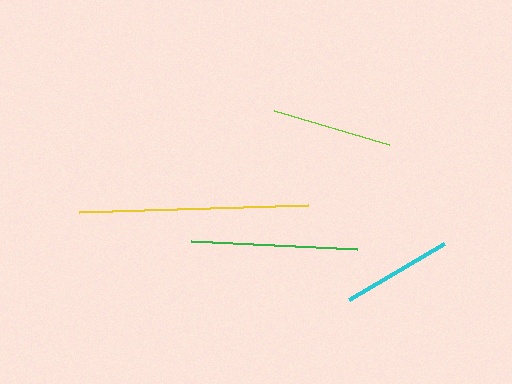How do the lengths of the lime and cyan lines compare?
The lime and cyan lines are approximately the same length.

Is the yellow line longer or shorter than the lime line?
The yellow line is longer than the lime line.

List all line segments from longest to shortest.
From longest to shortest: yellow, green, lime, cyan.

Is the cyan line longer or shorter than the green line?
The green line is longer than the cyan line.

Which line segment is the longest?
The yellow line is the longest at approximately 229 pixels.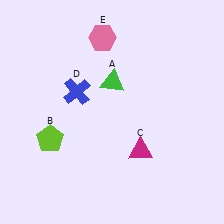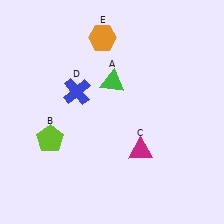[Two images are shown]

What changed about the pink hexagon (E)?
In Image 1, E is pink. In Image 2, it changed to orange.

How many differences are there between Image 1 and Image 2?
There is 1 difference between the two images.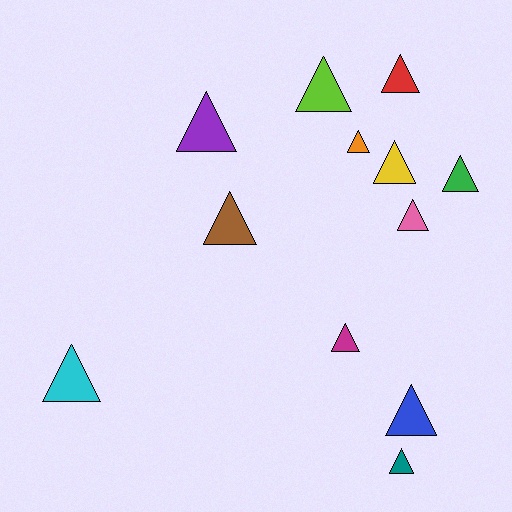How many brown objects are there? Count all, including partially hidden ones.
There is 1 brown object.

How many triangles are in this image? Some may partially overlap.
There are 12 triangles.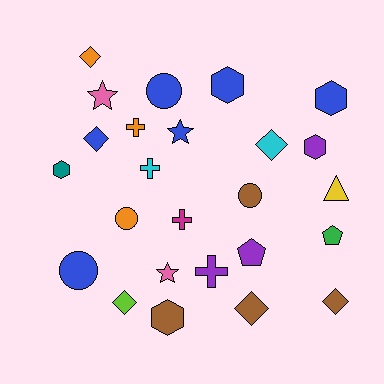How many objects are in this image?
There are 25 objects.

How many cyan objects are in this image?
There are 2 cyan objects.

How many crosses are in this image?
There are 4 crosses.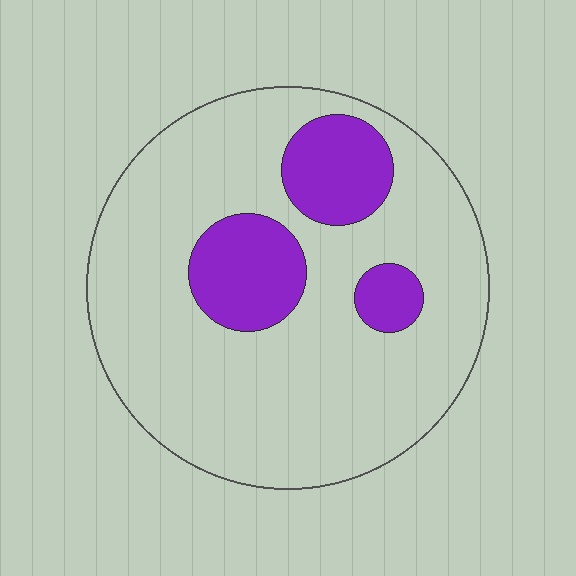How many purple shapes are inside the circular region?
3.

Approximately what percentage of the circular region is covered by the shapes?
Approximately 20%.